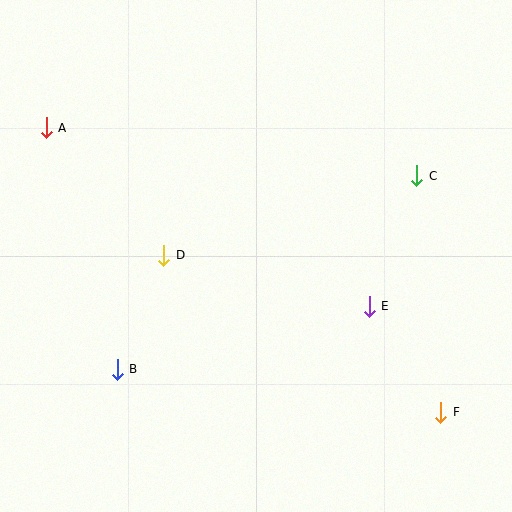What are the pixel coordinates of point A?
Point A is at (46, 128).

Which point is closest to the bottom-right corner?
Point F is closest to the bottom-right corner.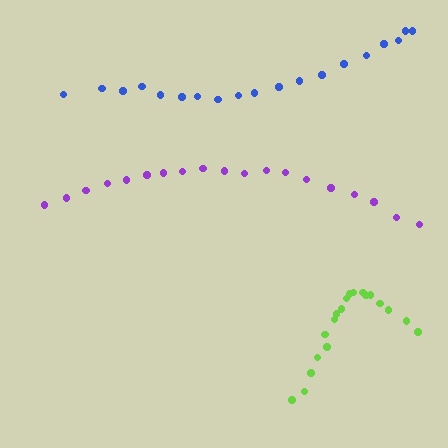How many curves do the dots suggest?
There are 3 distinct paths.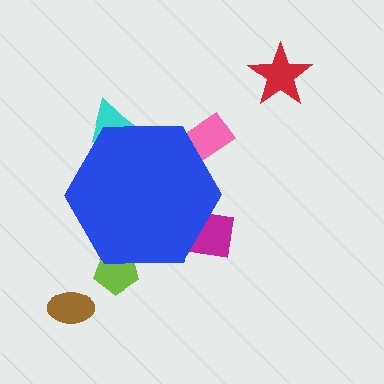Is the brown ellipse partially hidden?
No, the brown ellipse is fully visible.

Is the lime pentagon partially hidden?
Yes, the lime pentagon is partially hidden behind the blue hexagon.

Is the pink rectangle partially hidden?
Yes, the pink rectangle is partially hidden behind the blue hexagon.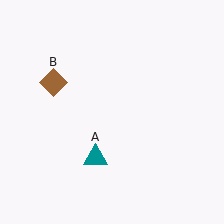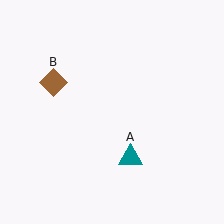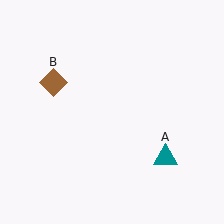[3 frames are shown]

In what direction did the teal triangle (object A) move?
The teal triangle (object A) moved right.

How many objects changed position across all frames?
1 object changed position: teal triangle (object A).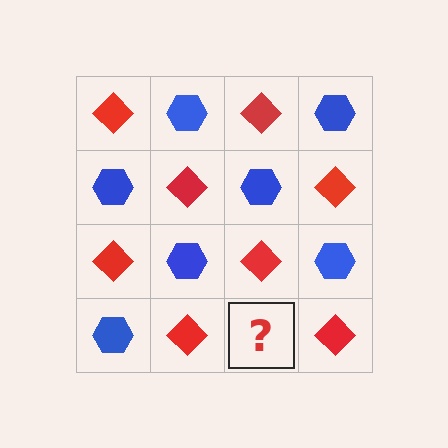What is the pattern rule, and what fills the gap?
The rule is that it alternates red diamond and blue hexagon in a checkerboard pattern. The gap should be filled with a blue hexagon.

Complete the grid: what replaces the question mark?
The question mark should be replaced with a blue hexagon.